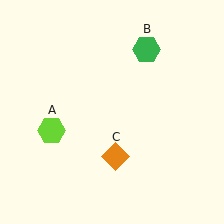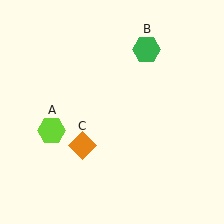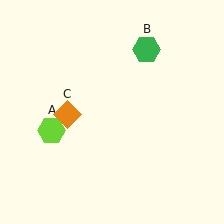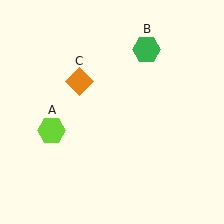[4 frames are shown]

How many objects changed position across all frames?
1 object changed position: orange diamond (object C).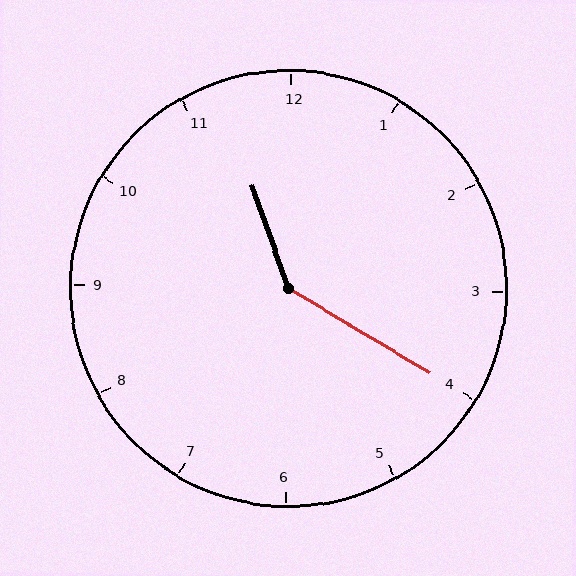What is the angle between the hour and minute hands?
Approximately 140 degrees.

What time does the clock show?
11:20.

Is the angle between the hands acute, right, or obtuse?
It is obtuse.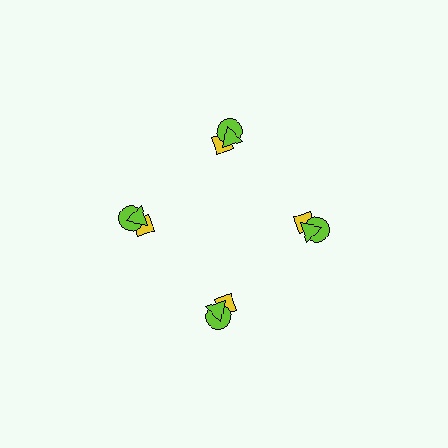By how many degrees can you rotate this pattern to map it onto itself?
The pattern maps onto itself every 90 degrees of rotation.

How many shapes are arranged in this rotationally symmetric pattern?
There are 12 shapes, arranged in 4 groups of 3.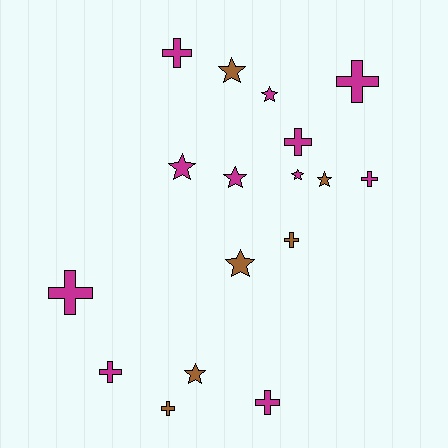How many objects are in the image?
There are 17 objects.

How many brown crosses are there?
There are 2 brown crosses.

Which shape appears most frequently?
Cross, with 9 objects.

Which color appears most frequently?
Magenta, with 11 objects.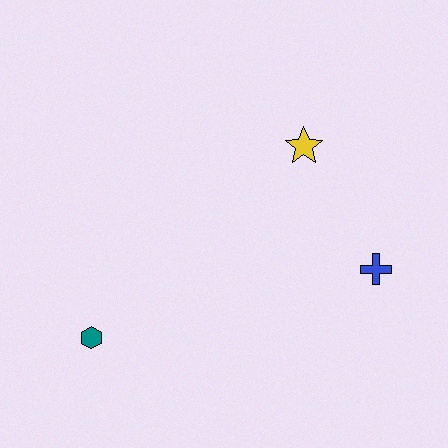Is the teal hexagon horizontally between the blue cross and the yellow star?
No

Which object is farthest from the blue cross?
The teal hexagon is farthest from the blue cross.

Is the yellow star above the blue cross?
Yes